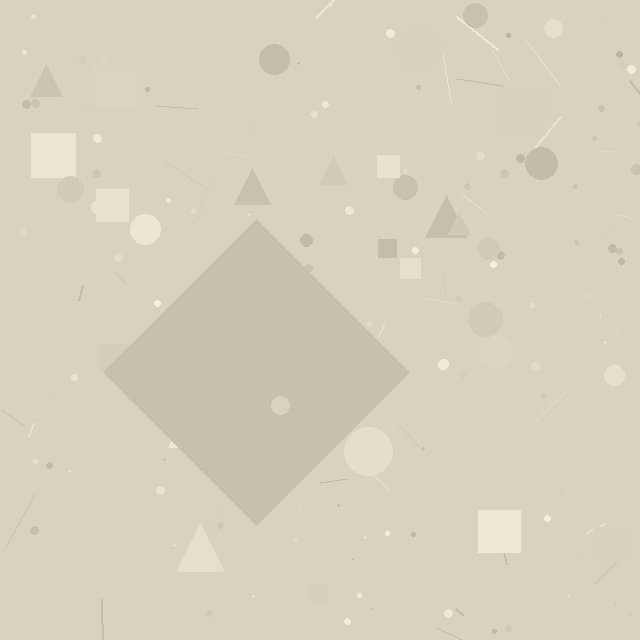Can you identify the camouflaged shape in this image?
The camouflaged shape is a diamond.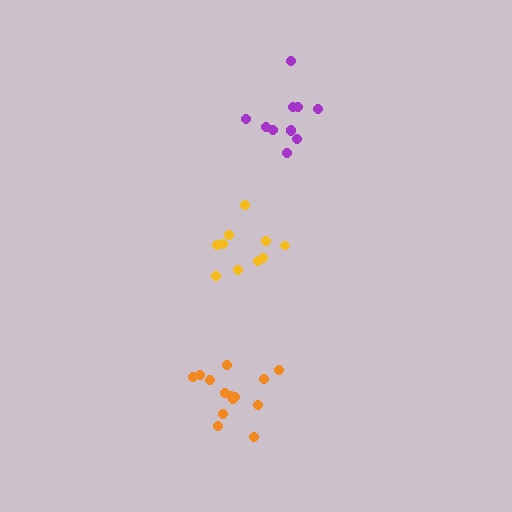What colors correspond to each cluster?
The clusters are colored: orange, purple, yellow.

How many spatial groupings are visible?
There are 3 spatial groupings.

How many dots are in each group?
Group 1: 14 dots, Group 2: 11 dots, Group 3: 10 dots (35 total).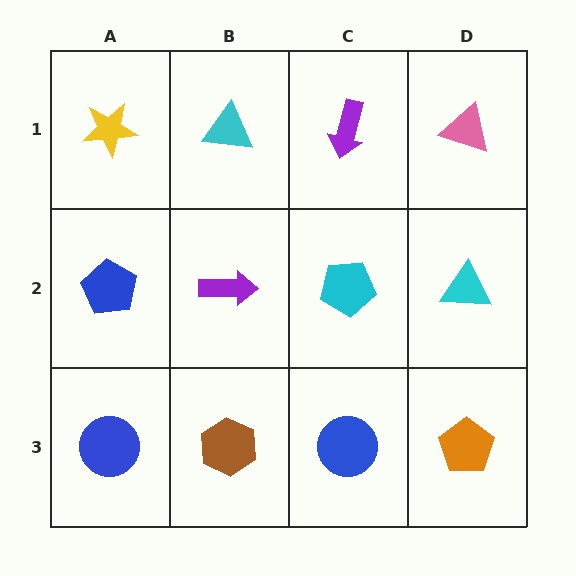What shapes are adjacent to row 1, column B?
A purple arrow (row 2, column B), a yellow star (row 1, column A), a purple arrow (row 1, column C).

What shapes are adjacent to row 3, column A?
A blue pentagon (row 2, column A), a brown hexagon (row 3, column B).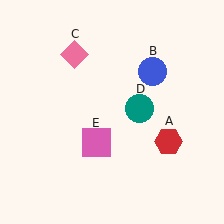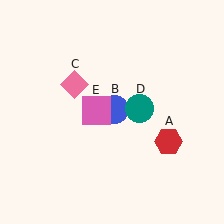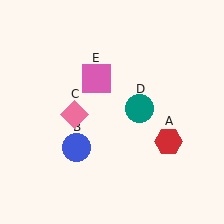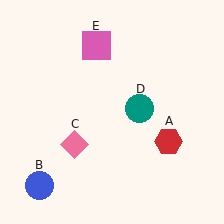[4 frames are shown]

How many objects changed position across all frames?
3 objects changed position: blue circle (object B), pink diamond (object C), pink square (object E).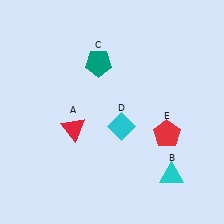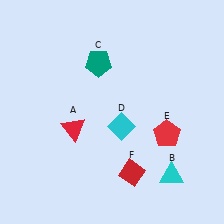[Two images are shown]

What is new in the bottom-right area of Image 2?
A red diamond (F) was added in the bottom-right area of Image 2.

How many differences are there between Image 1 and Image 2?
There is 1 difference between the two images.